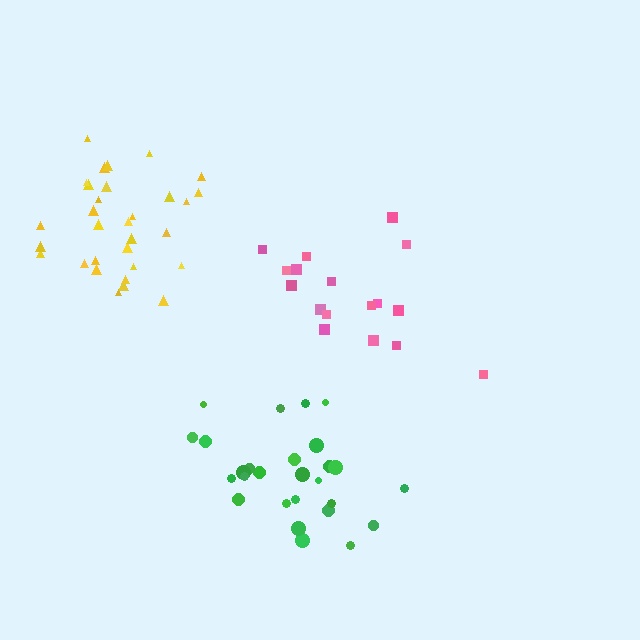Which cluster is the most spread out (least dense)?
Pink.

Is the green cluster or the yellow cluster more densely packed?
Yellow.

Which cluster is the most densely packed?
Yellow.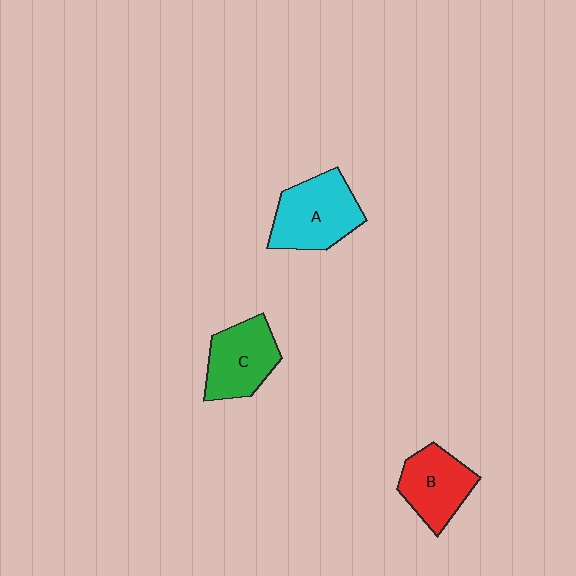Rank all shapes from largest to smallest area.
From largest to smallest: A (cyan), C (green), B (red).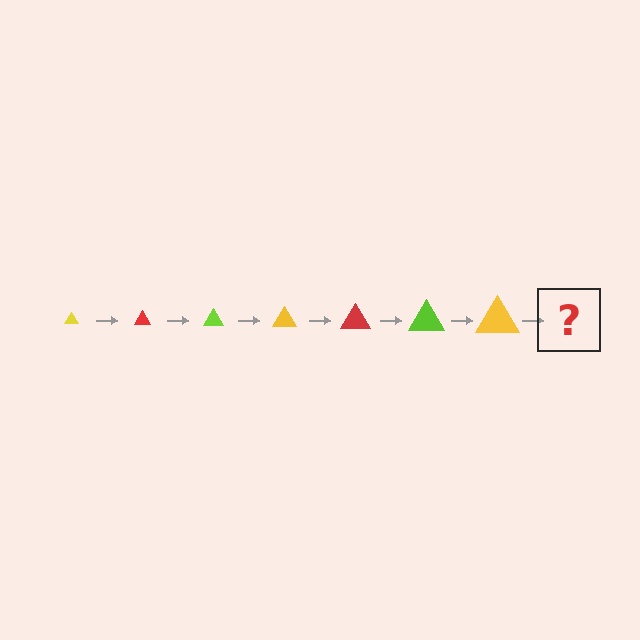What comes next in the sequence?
The next element should be a red triangle, larger than the previous one.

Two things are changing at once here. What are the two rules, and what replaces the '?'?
The two rules are that the triangle grows larger each step and the color cycles through yellow, red, and lime. The '?' should be a red triangle, larger than the previous one.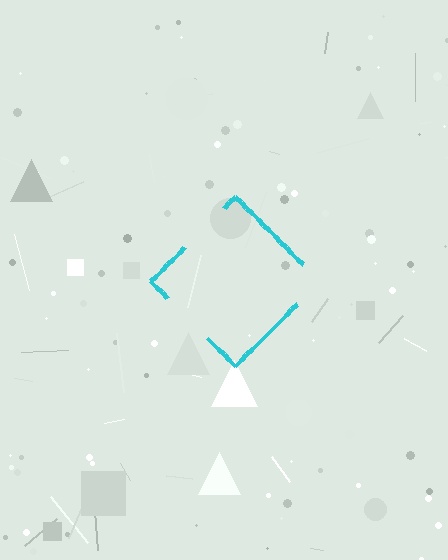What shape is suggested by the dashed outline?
The dashed outline suggests a diamond.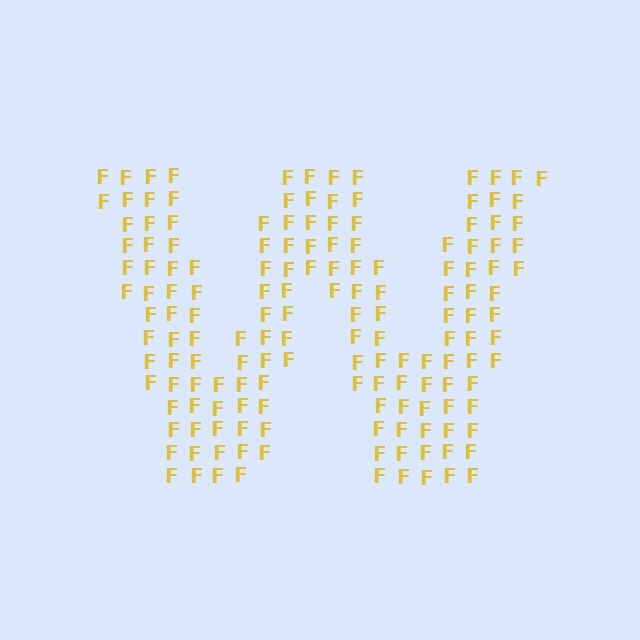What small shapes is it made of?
It is made of small letter F's.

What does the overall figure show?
The overall figure shows the letter W.